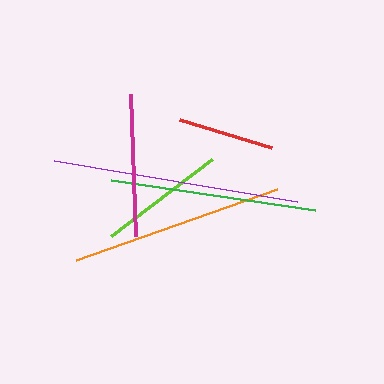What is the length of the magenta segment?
The magenta segment is approximately 142 pixels long.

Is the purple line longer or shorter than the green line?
The purple line is longer than the green line.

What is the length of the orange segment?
The orange segment is approximately 213 pixels long.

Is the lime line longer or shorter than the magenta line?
The magenta line is longer than the lime line.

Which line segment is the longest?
The purple line is the longest at approximately 247 pixels.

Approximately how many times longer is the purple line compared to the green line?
The purple line is approximately 1.2 times the length of the green line.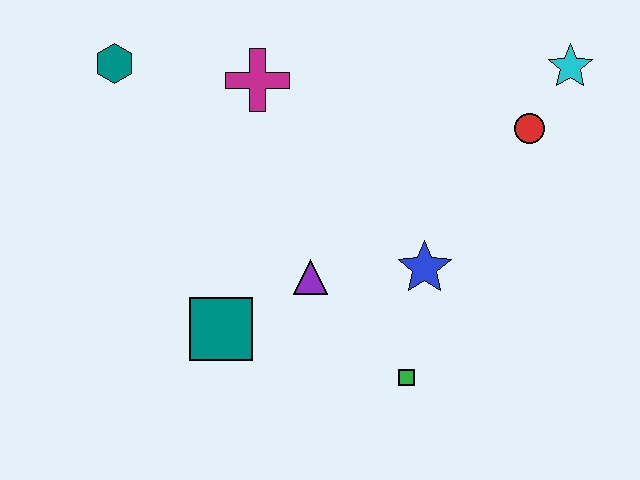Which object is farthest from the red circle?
The teal hexagon is farthest from the red circle.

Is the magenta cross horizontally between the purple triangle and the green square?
No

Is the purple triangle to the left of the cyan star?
Yes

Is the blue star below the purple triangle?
No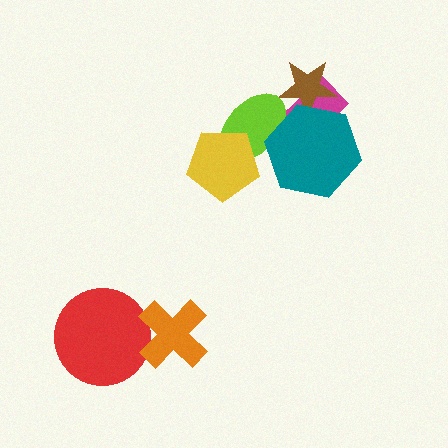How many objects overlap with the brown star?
2 objects overlap with the brown star.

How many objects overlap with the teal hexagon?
3 objects overlap with the teal hexagon.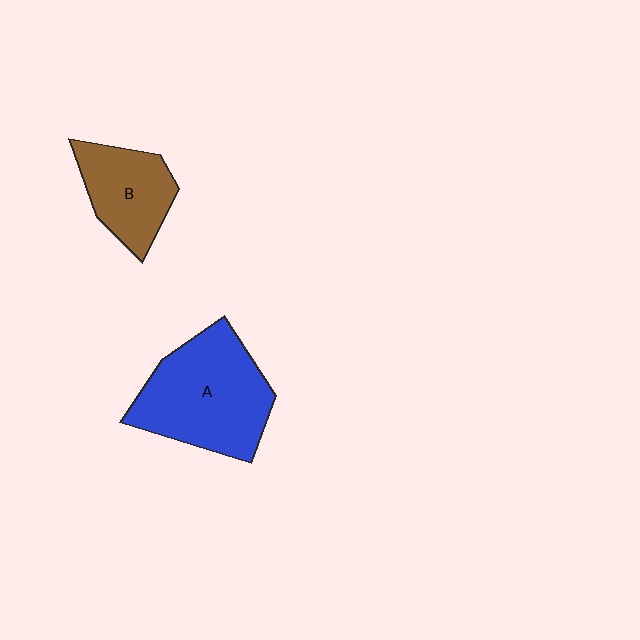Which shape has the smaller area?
Shape B (brown).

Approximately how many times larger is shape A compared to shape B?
Approximately 1.7 times.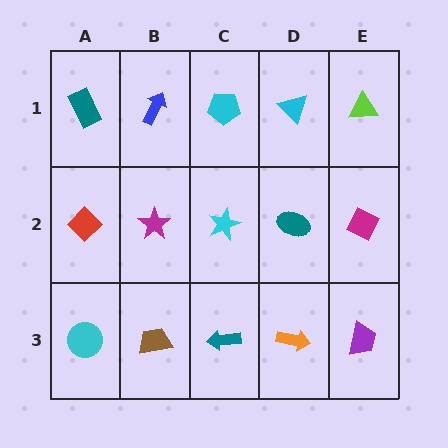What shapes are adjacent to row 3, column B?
A magenta star (row 2, column B), a cyan circle (row 3, column A), a teal arrow (row 3, column C).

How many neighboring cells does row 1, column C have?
3.